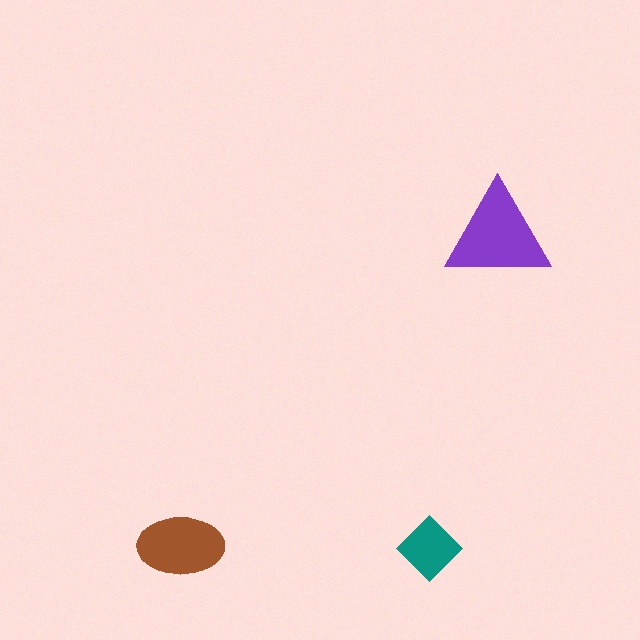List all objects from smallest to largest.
The teal diamond, the brown ellipse, the purple triangle.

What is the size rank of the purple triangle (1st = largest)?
1st.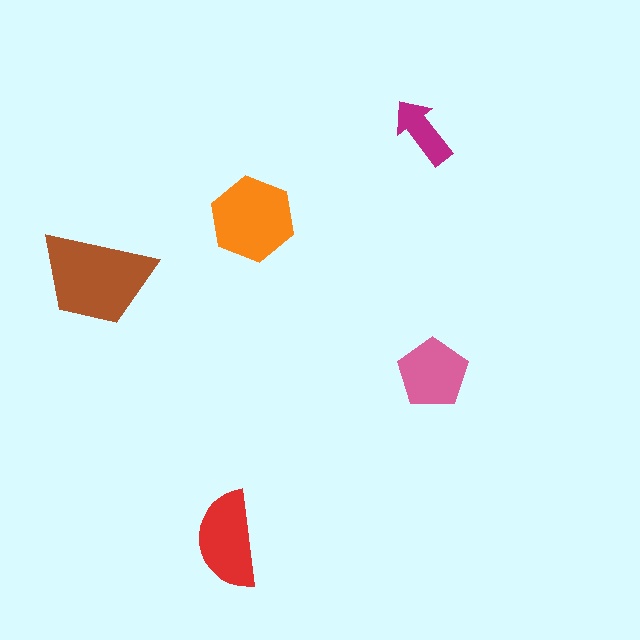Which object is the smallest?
The magenta arrow.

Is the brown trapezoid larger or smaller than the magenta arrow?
Larger.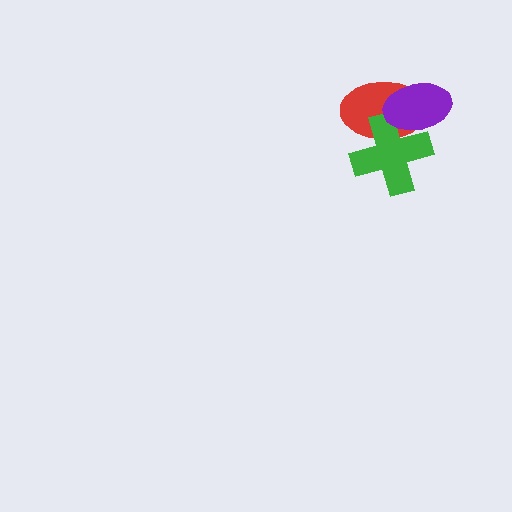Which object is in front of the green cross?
The purple ellipse is in front of the green cross.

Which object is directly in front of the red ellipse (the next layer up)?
The green cross is directly in front of the red ellipse.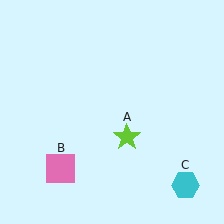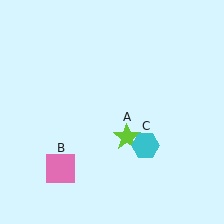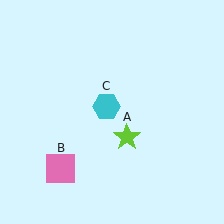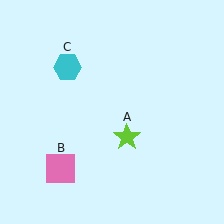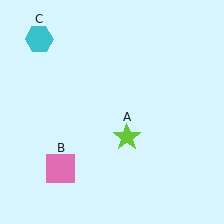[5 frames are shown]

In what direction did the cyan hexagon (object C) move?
The cyan hexagon (object C) moved up and to the left.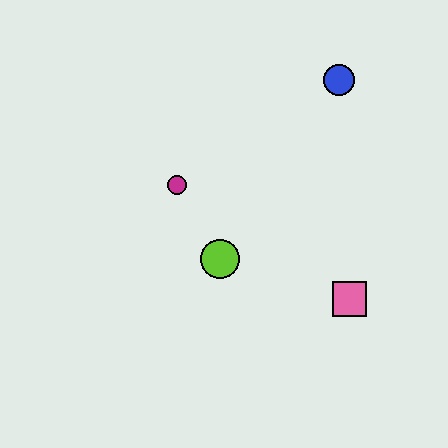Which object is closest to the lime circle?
The magenta circle is closest to the lime circle.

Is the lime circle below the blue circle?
Yes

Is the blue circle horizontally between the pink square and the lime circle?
Yes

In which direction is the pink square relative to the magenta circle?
The pink square is to the right of the magenta circle.